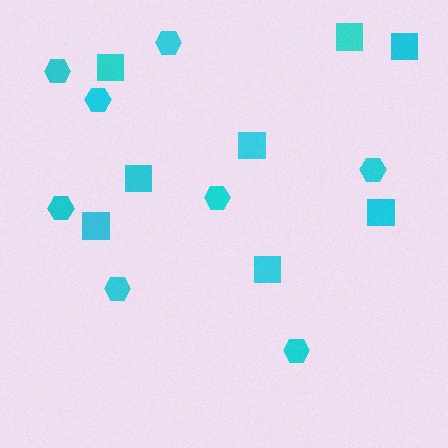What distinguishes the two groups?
There are 2 groups: one group of hexagons (8) and one group of squares (8).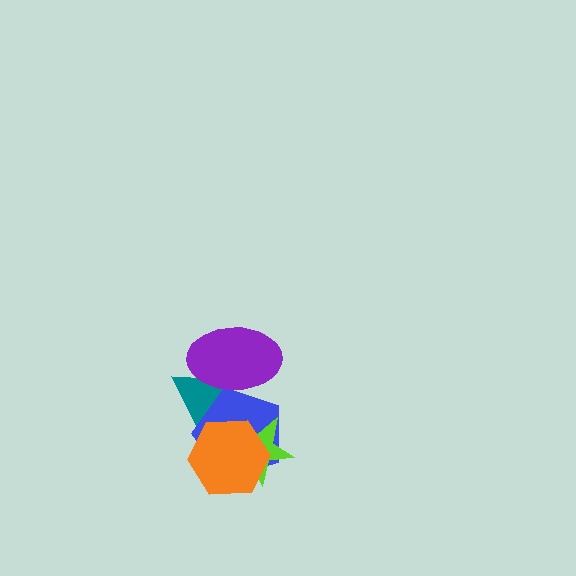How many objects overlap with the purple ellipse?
2 objects overlap with the purple ellipse.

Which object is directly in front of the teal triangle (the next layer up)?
The blue pentagon is directly in front of the teal triangle.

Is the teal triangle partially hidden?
Yes, it is partially covered by another shape.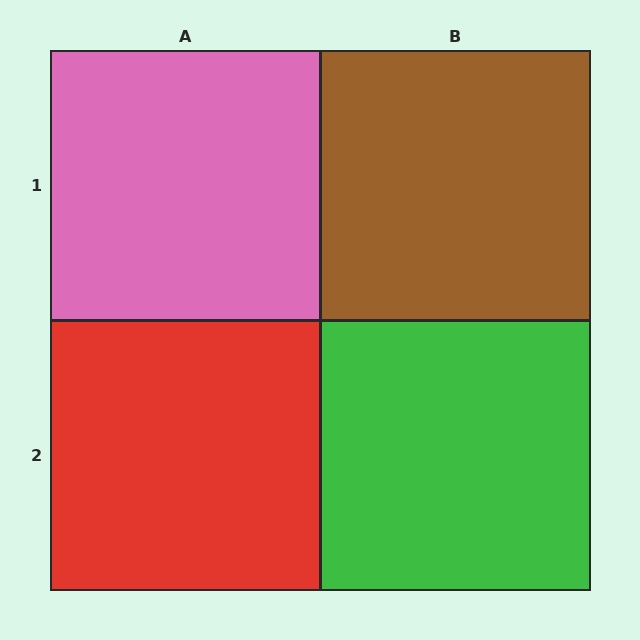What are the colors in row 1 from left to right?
Pink, brown.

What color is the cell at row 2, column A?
Red.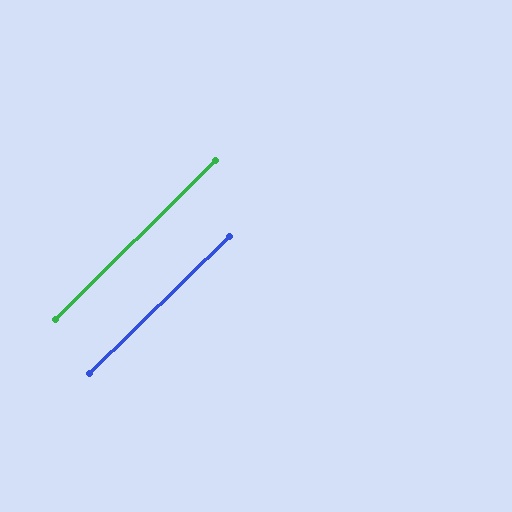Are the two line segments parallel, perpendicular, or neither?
Parallel — their directions differ by only 0.4°.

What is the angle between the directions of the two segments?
Approximately 0 degrees.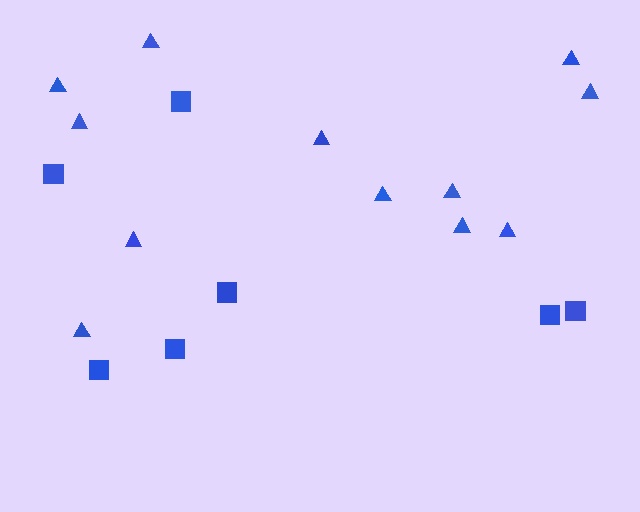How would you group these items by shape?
There are 2 groups: one group of triangles (12) and one group of squares (7).